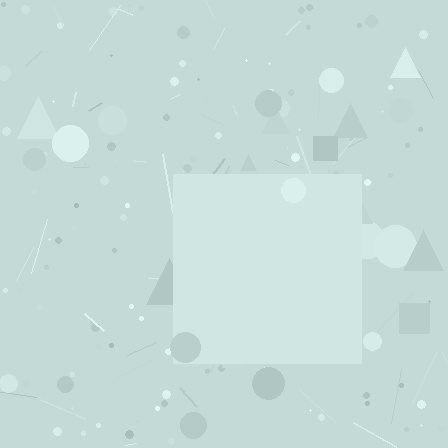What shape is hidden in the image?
A square is hidden in the image.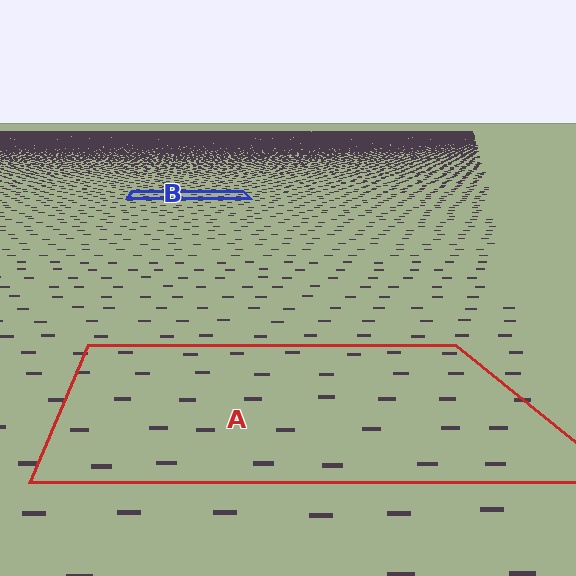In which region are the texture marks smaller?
The texture marks are smaller in region B, because it is farther away.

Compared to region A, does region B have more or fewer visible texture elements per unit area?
Region B has more texture elements per unit area — they are packed more densely because it is farther away.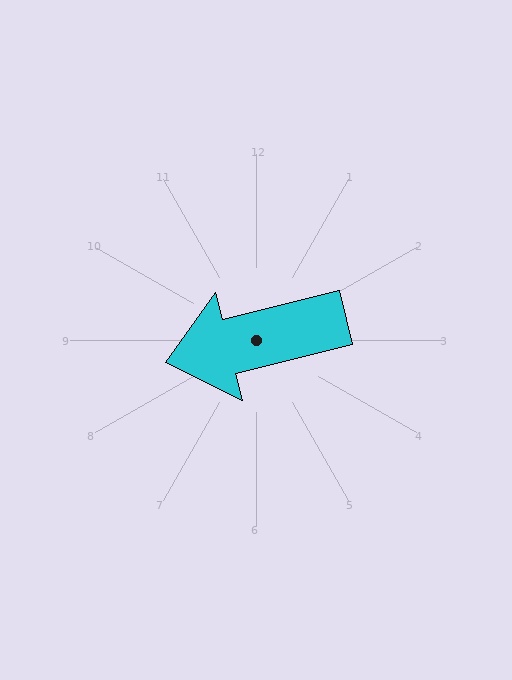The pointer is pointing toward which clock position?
Roughly 9 o'clock.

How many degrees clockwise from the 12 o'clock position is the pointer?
Approximately 256 degrees.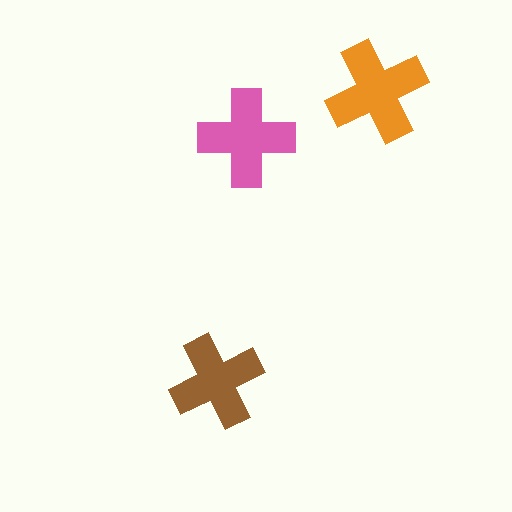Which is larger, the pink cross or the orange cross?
The orange one.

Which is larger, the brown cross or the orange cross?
The orange one.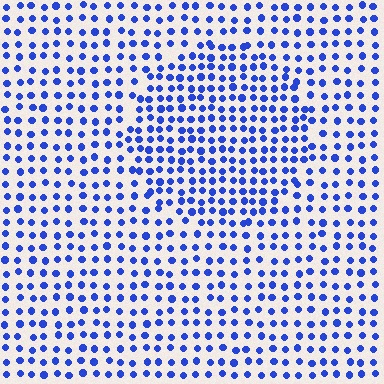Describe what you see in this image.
The image contains small blue elements arranged at two different densities. A circle-shaped region is visible where the elements are more densely packed than the surrounding area.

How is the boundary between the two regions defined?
The boundary is defined by a change in element density (approximately 1.5x ratio). All elements are the same color, size, and shape.